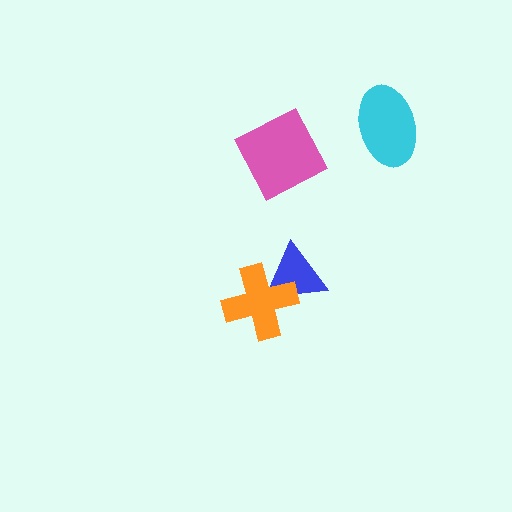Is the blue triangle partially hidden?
Yes, it is partially covered by another shape.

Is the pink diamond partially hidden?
No, no other shape covers it.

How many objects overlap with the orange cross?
1 object overlaps with the orange cross.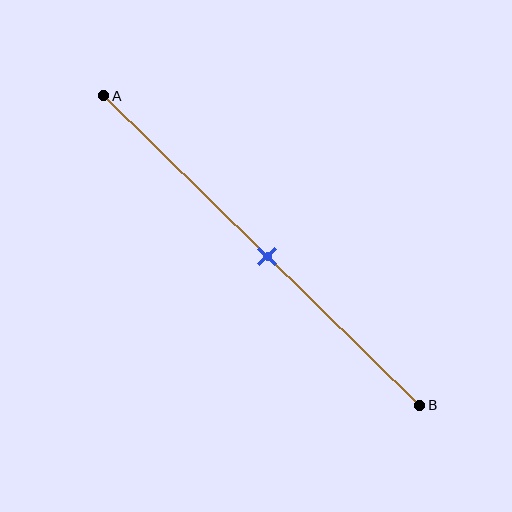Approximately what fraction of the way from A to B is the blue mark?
The blue mark is approximately 50% of the way from A to B.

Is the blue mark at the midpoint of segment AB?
Yes, the mark is approximately at the midpoint.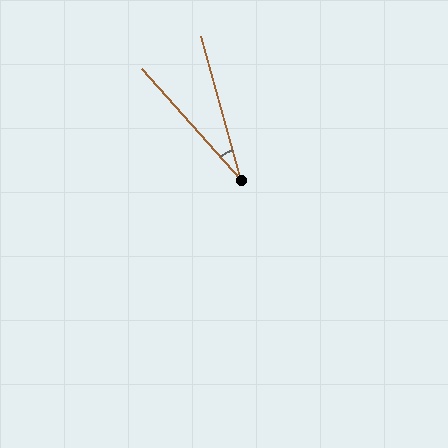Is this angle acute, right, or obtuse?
It is acute.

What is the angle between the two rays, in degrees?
Approximately 26 degrees.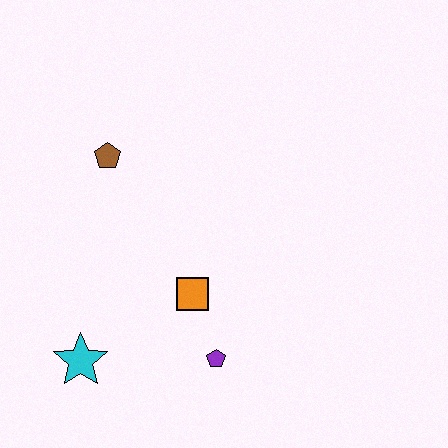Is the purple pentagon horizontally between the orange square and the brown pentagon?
No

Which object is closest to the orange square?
The purple pentagon is closest to the orange square.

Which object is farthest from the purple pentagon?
The brown pentagon is farthest from the purple pentagon.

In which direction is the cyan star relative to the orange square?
The cyan star is to the left of the orange square.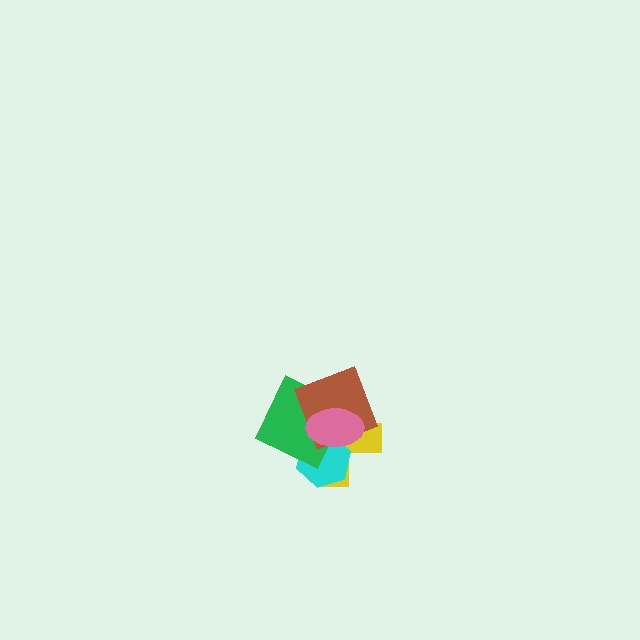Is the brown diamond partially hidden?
Yes, it is partially covered by another shape.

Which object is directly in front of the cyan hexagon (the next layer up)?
The green square is directly in front of the cyan hexagon.